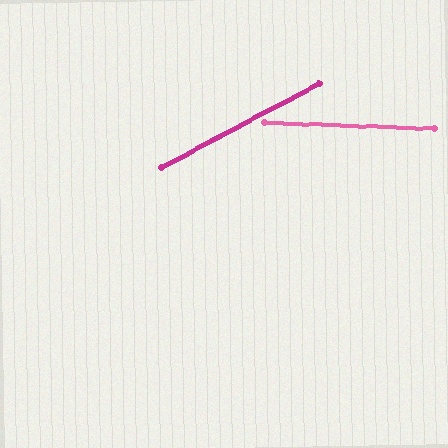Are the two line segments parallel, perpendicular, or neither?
Neither parallel nor perpendicular — they differ by about 30°.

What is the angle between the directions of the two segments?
Approximately 30 degrees.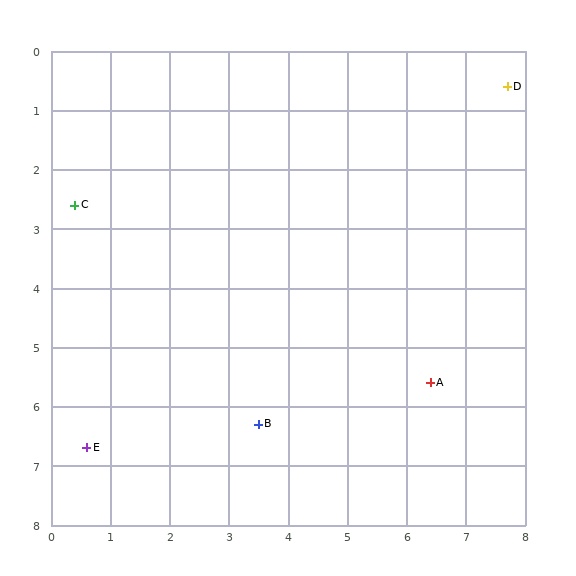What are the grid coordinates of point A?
Point A is at approximately (6.4, 5.6).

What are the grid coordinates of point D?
Point D is at approximately (7.7, 0.6).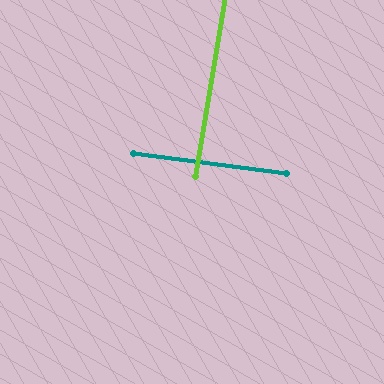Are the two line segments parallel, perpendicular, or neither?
Perpendicular — they meet at approximately 88°.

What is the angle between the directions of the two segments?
Approximately 88 degrees.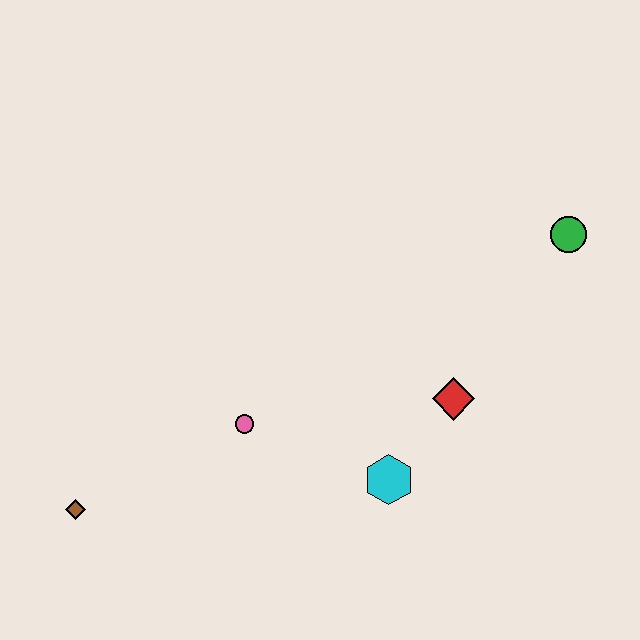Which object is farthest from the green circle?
The brown diamond is farthest from the green circle.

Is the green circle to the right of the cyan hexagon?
Yes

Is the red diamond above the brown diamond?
Yes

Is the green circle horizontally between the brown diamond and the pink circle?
No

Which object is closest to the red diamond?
The cyan hexagon is closest to the red diamond.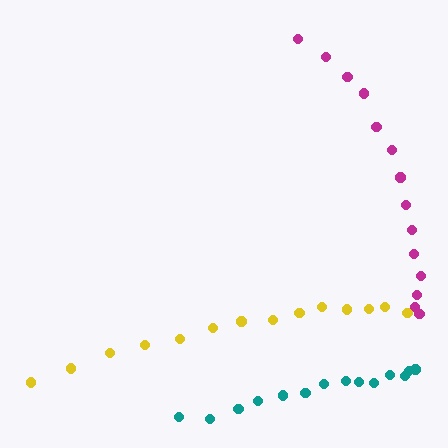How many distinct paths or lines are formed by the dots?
There are 3 distinct paths.